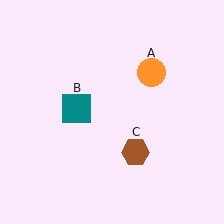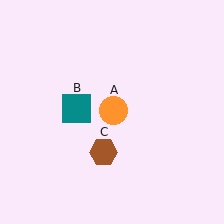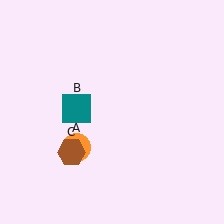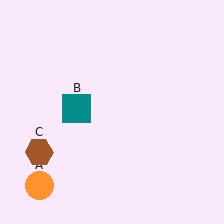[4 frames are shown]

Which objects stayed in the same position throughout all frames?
Teal square (object B) remained stationary.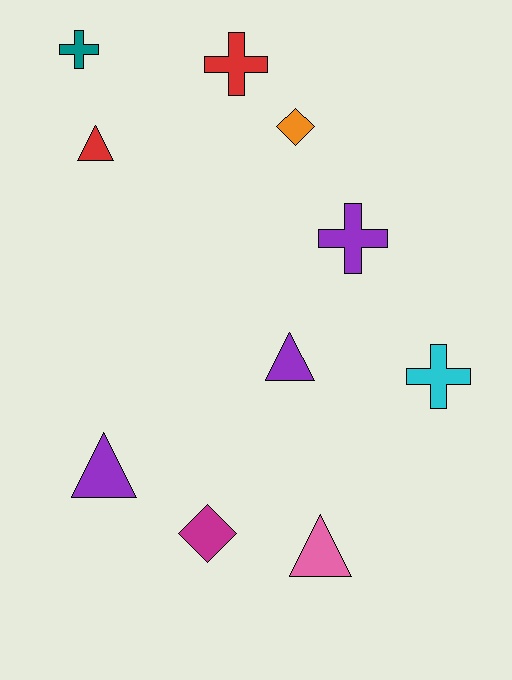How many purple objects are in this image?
There are 3 purple objects.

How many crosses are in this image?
There are 4 crosses.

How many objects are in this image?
There are 10 objects.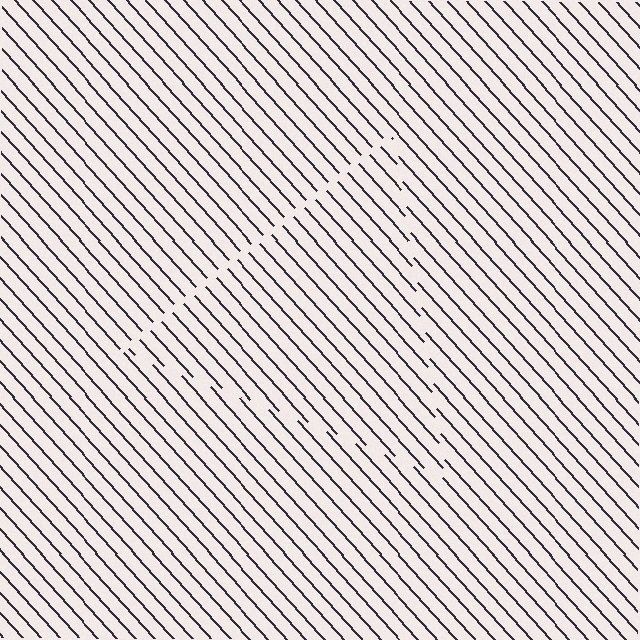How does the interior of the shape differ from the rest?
The interior of the shape contains the same grating, shifted by half a period — the contour is defined by the phase discontinuity where line-ends from the inner and outer gratings abut.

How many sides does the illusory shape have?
3 sides — the line-ends trace a triangle.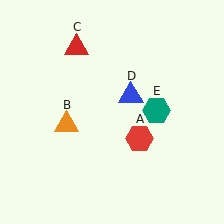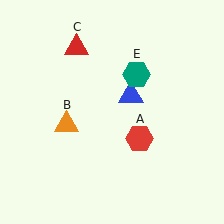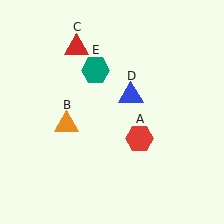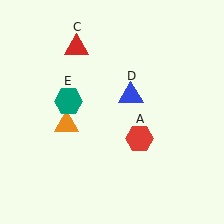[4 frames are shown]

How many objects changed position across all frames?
1 object changed position: teal hexagon (object E).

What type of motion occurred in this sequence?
The teal hexagon (object E) rotated counterclockwise around the center of the scene.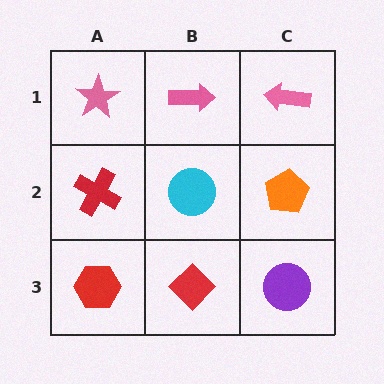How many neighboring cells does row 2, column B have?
4.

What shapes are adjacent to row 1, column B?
A cyan circle (row 2, column B), a pink star (row 1, column A), a pink arrow (row 1, column C).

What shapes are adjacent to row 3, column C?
An orange pentagon (row 2, column C), a red diamond (row 3, column B).